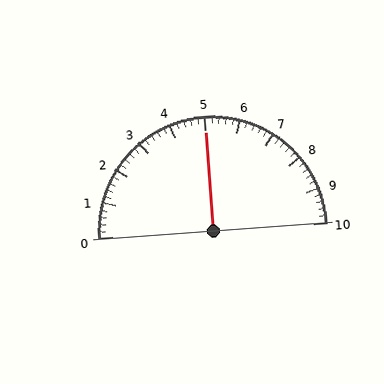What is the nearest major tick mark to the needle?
The nearest major tick mark is 5.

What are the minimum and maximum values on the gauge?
The gauge ranges from 0 to 10.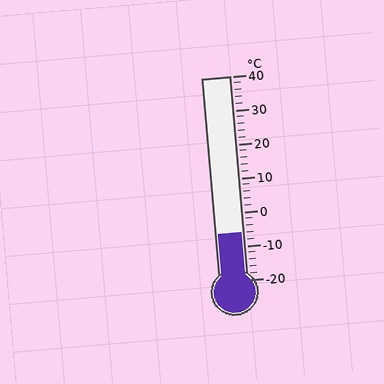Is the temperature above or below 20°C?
The temperature is below 20°C.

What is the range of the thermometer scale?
The thermometer scale ranges from -20°C to 40°C.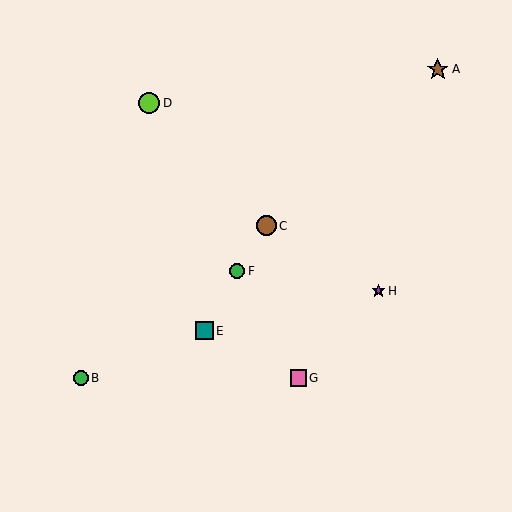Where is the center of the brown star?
The center of the brown star is at (438, 69).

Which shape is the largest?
The brown star (labeled A) is the largest.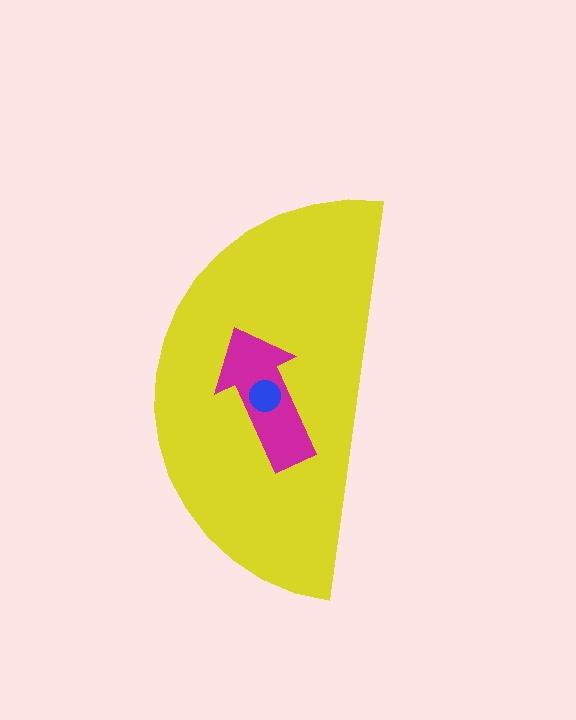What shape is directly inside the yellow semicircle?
The magenta arrow.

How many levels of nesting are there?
3.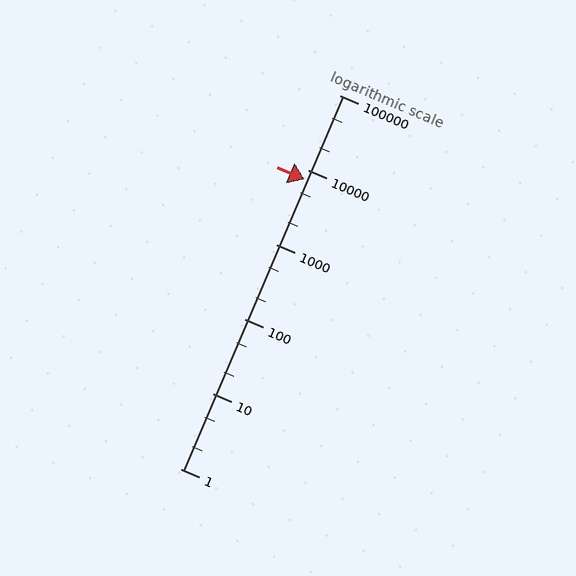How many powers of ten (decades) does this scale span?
The scale spans 5 decades, from 1 to 100000.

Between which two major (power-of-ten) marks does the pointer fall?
The pointer is between 1000 and 10000.